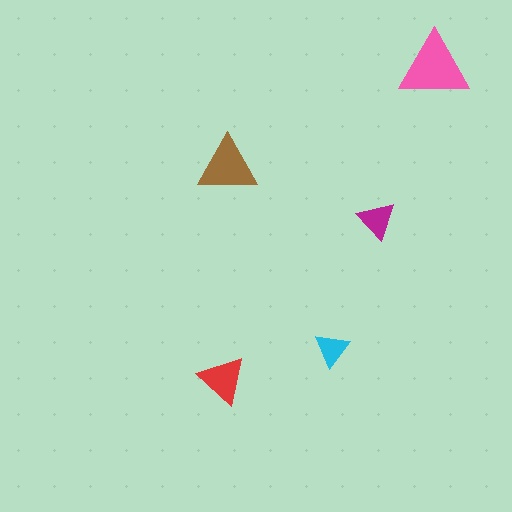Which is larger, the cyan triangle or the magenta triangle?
The magenta one.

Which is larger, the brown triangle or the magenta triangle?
The brown one.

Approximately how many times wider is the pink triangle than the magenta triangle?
About 2 times wider.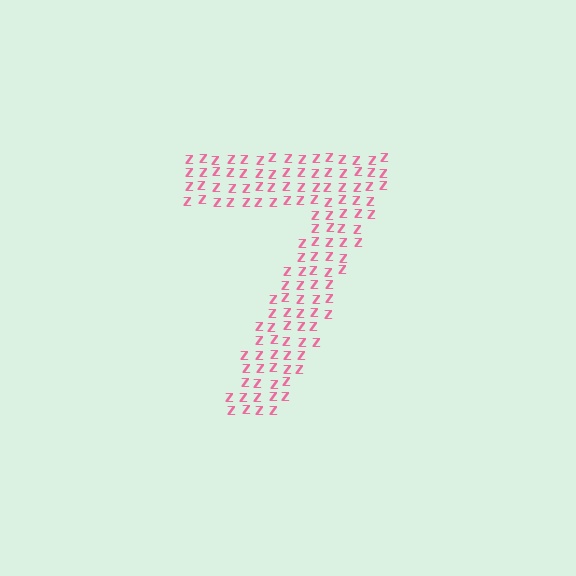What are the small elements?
The small elements are letter Z's.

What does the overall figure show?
The overall figure shows the digit 7.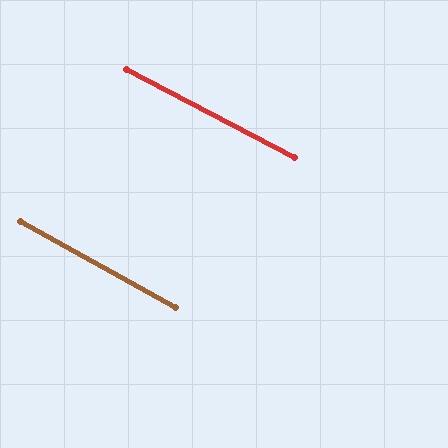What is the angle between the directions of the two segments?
Approximately 1 degree.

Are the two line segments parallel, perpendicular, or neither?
Parallel — their directions differ by only 1.5°.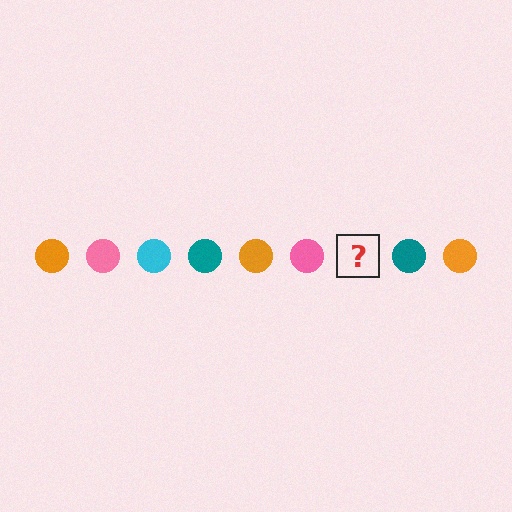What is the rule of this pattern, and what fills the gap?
The rule is that the pattern cycles through orange, pink, cyan, teal circles. The gap should be filled with a cyan circle.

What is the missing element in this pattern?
The missing element is a cyan circle.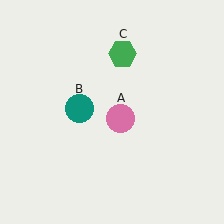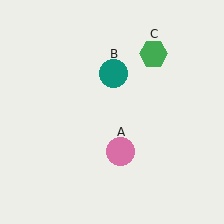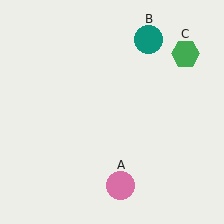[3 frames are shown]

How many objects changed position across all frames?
3 objects changed position: pink circle (object A), teal circle (object B), green hexagon (object C).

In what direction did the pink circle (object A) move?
The pink circle (object A) moved down.